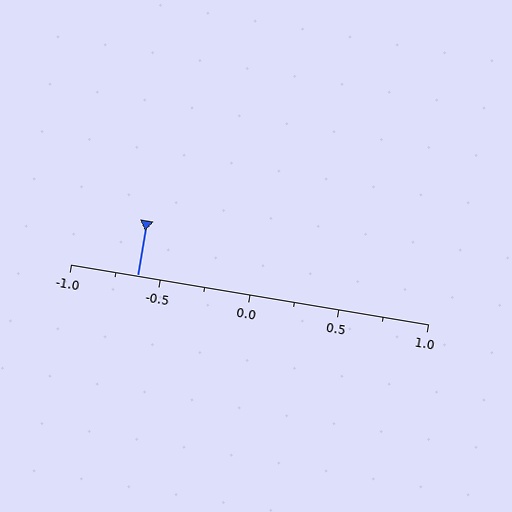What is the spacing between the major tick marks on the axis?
The major ticks are spaced 0.5 apart.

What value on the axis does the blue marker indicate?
The marker indicates approximately -0.62.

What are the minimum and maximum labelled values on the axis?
The axis runs from -1.0 to 1.0.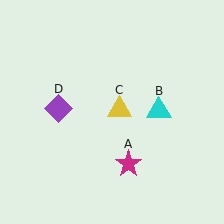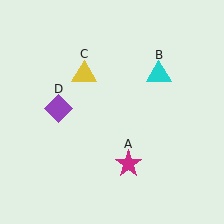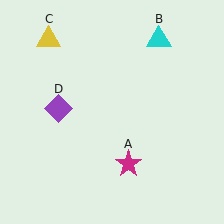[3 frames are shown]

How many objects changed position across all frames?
2 objects changed position: cyan triangle (object B), yellow triangle (object C).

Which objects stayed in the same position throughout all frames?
Magenta star (object A) and purple diamond (object D) remained stationary.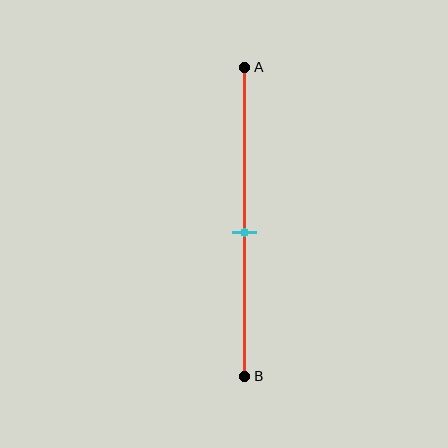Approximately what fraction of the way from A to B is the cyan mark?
The cyan mark is approximately 55% of the way from A to B.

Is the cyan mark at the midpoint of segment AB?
No, the mark is at about 55% from A, not at the 50% midpoint.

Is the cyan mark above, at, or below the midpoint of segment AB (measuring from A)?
The cyan mark is below the midpoint of segment AB.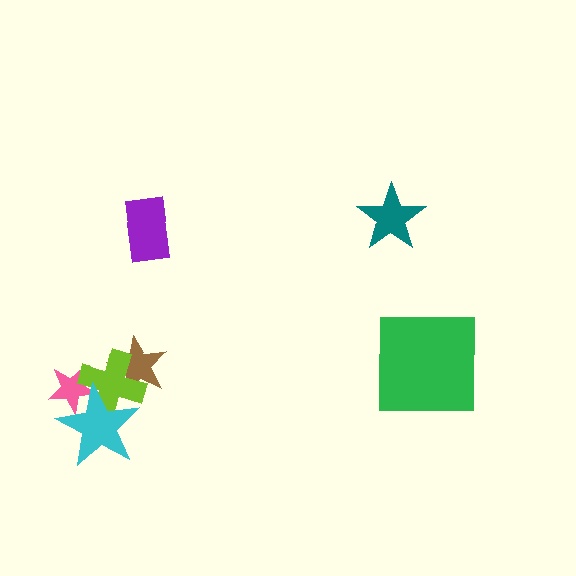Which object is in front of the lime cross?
The cyan star is in front of the lime cross.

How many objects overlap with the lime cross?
3 objects overlap with the lime cross.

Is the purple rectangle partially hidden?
No, no other shape covers it.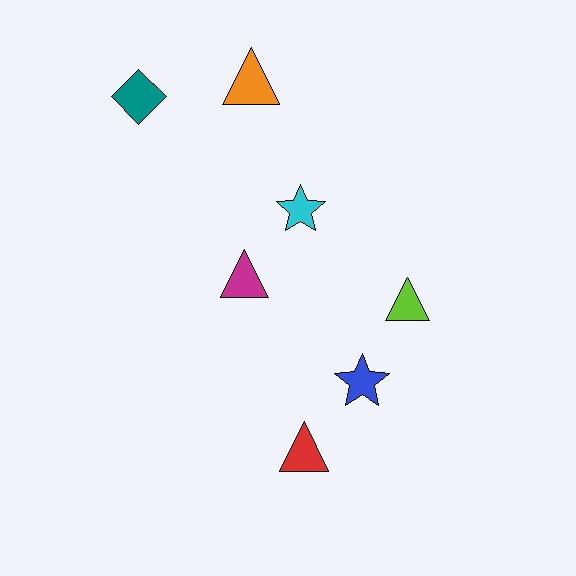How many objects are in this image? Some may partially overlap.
There are 7 objects.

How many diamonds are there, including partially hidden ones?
There is 1 diamond.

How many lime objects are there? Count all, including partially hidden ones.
There is 1 lime object.